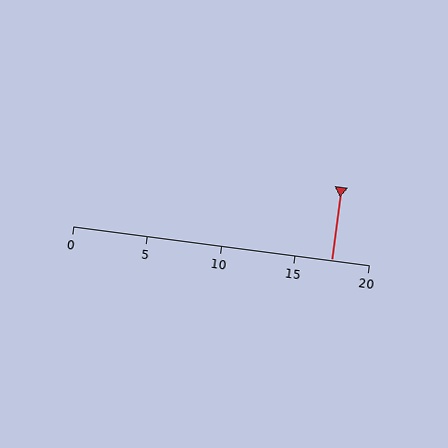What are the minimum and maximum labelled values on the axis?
The axis runs from 0 to 20.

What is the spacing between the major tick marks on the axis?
The major ticks are spaced 5 apart.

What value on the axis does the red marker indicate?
The marker indicates approximately 17.5.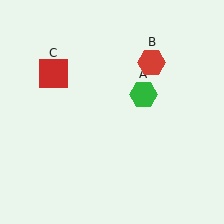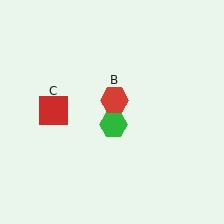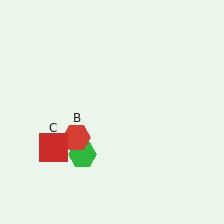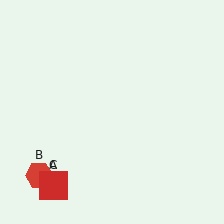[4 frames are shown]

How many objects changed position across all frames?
3 objects changed position: green hexagon (object A), red hexagon (object B), red square (object C).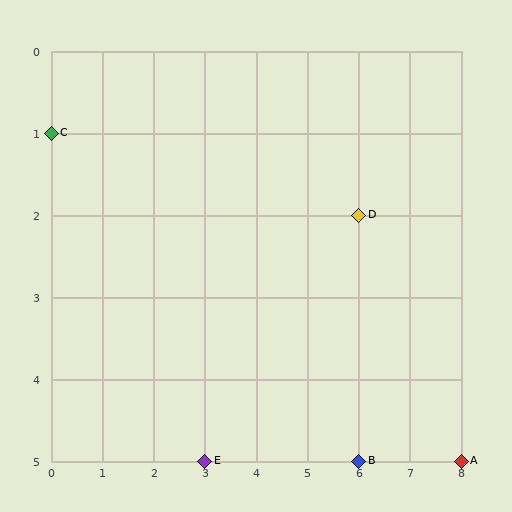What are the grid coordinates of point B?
Point B is at grid coordinates (6, 5).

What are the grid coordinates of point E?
Point E is at grid coordinates (3, 5).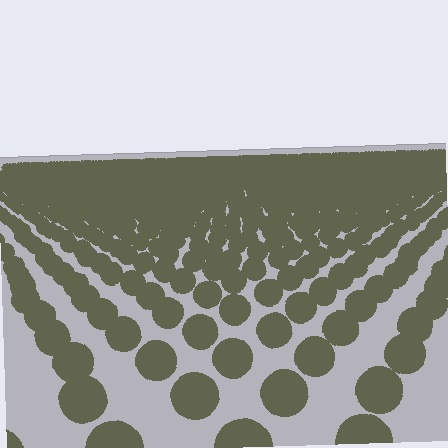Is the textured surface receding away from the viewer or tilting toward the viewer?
The surface is receding away from the viewer. Texture elements get smaller and denser toward the top.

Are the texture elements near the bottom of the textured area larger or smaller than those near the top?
Larger. Near the bottom, elements are closer to the viewer and appear at a bigger on-screen size.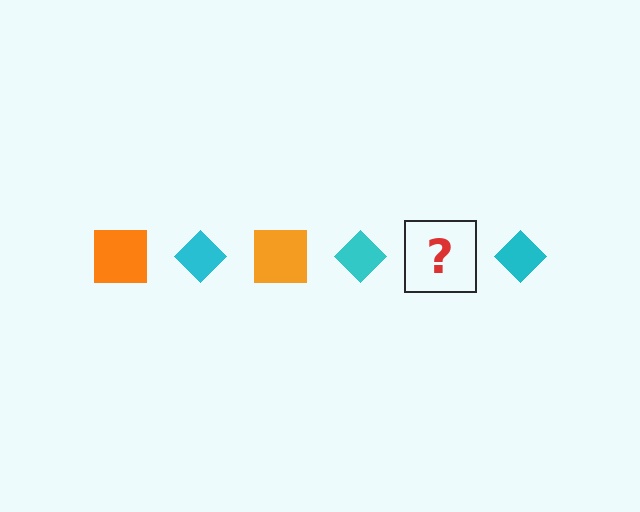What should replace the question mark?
The question mark should be replaced with an orange square.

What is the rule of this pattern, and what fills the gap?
The rule is that the pattern alternates between orange square and cyan diamond. The gap should be filled with an orange square.